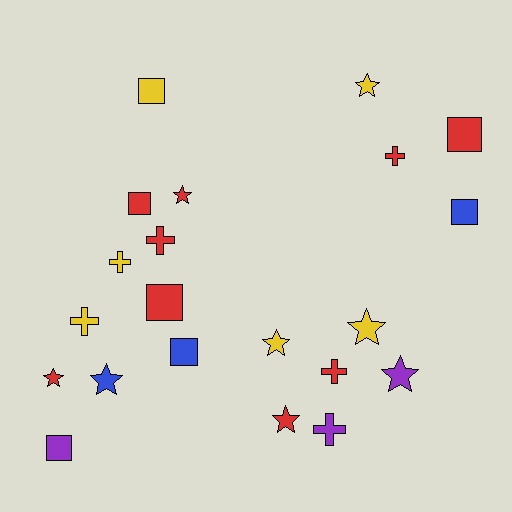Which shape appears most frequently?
Star, with 8 objects.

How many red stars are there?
There are 3 red stars.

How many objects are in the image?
There are 21 objects.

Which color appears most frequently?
Red, with 9 objects.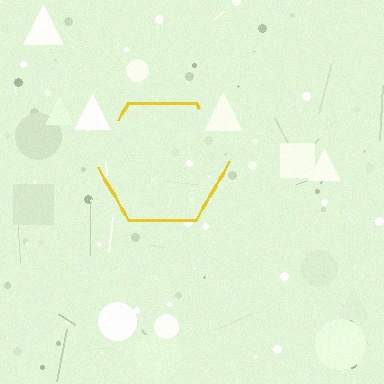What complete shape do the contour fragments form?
The contour fragments form a hexagon.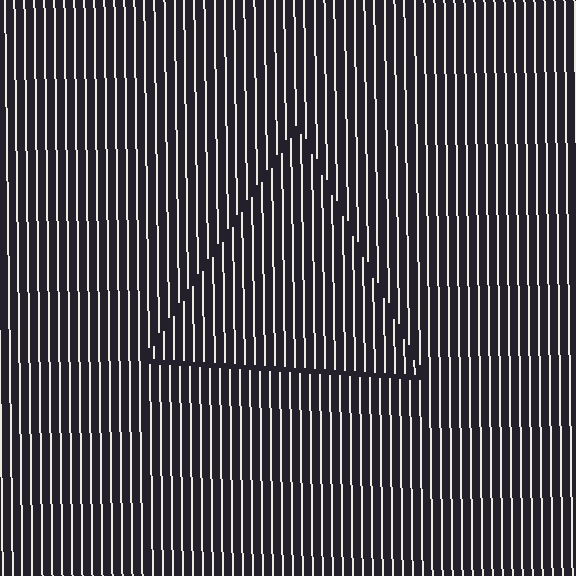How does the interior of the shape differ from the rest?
The interior of the shape contains the same grating, shifted by half a period — the contour is defined by the phase discontinuity where line-ends from the inner and outer gratings abut.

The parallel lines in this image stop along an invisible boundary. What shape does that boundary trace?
An illusory triangle. The interior of the shape contains the same grating, shifted by half a period — the contour is defined by the phase discontinuity where line-ends from the inner and outer gratings abut.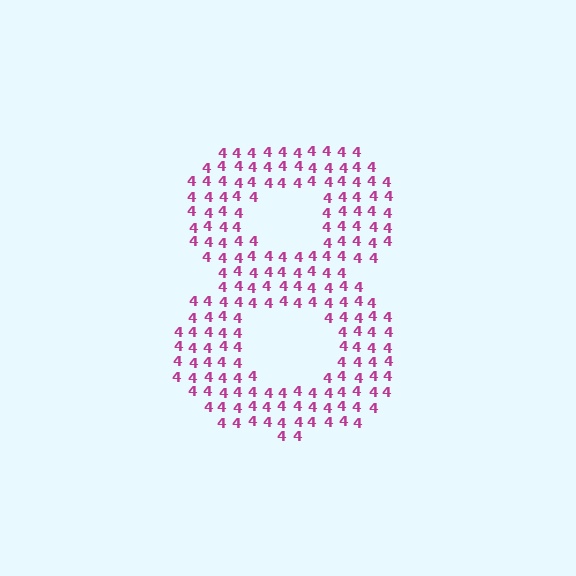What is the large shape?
The large shape is the digit 8.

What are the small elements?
The small elements are digit 4's.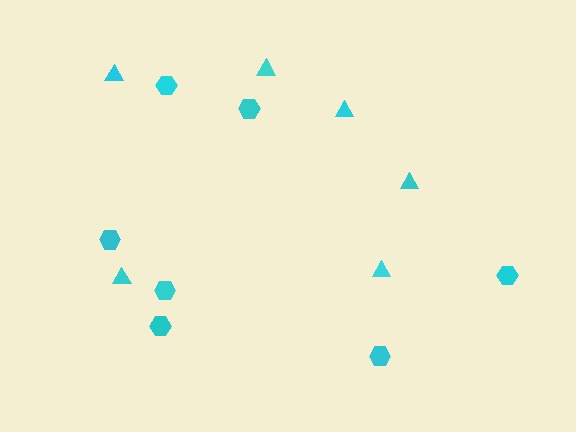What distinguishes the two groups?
There are 2 groups: one group of hexagons (7) and one group of triangles (6).